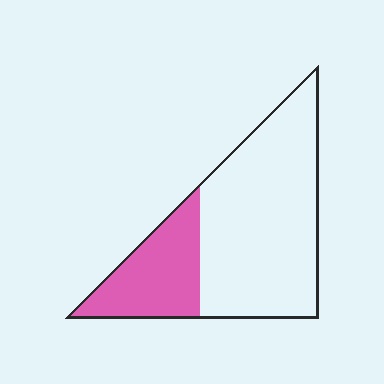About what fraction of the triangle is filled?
About one quarter (1/4).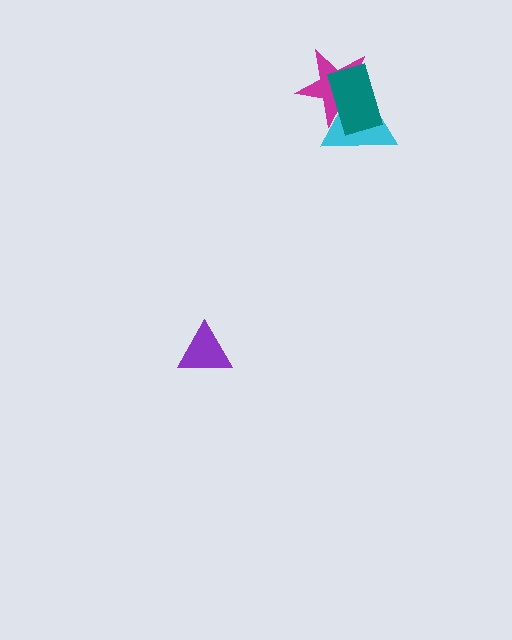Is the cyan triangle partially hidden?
Yes, it is partially covered by another shape.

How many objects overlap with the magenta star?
2 objects overlap with the magenta star.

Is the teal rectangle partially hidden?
No, no other shape covers it.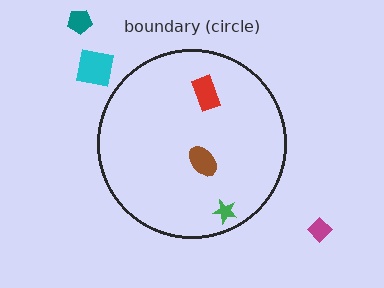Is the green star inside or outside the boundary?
Inside.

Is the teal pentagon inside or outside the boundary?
Outside.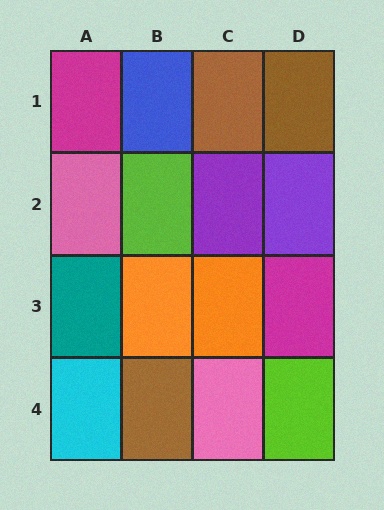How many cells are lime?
2 cells are lime.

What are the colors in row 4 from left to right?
Cyan, brown, pink, lime.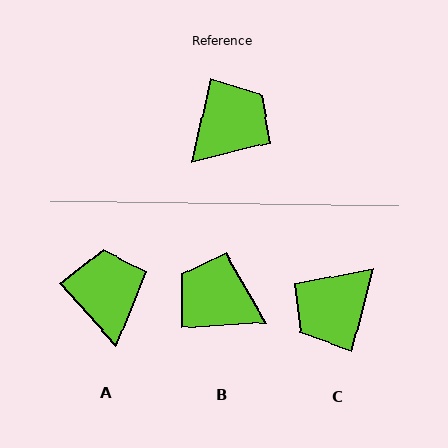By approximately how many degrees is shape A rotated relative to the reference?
Approximately 54 degrees counter-clockwise.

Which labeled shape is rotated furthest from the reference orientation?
C, about 177 degrees away.